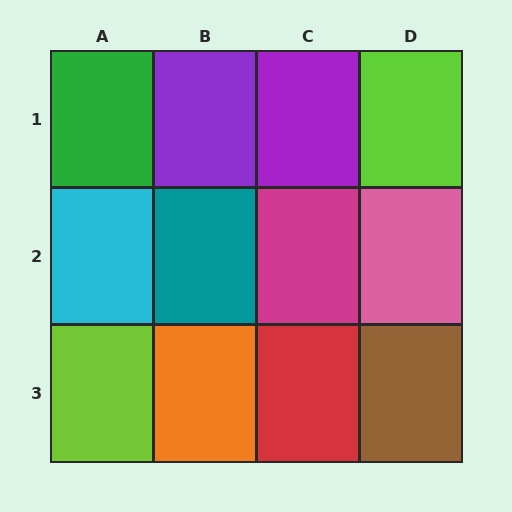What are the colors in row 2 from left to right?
Cyan, teal, magenta, pink.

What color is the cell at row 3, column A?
Lime.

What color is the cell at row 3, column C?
Red.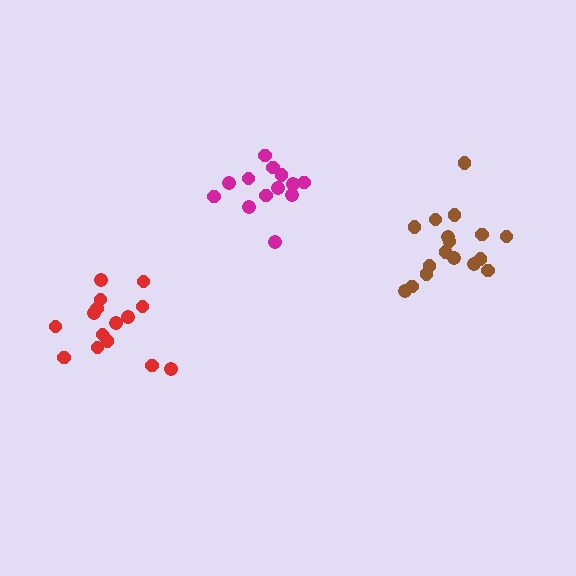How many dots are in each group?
Group 1: 15 dots, Group 2: 13 dots, Group 3: 17 dots (45 total).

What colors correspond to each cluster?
The clusters are colored: red, magenta, brown.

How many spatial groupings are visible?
There are 3 spatial groupings.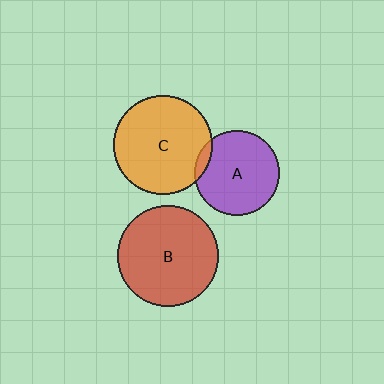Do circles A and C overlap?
Yes.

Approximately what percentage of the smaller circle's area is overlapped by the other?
Approximately 5%.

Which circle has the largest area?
Circle B (red).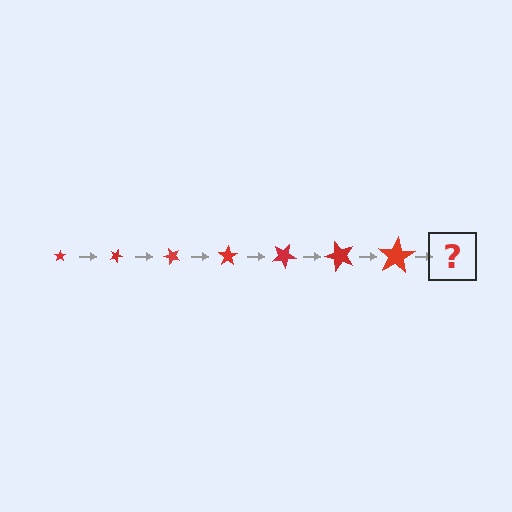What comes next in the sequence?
The next element should be a star, larger than the previous one and rotated 175 degrees from the start.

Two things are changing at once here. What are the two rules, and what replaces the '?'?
The two rules are that the star grows larger each step and it rotates 25 degrees each step. The '?' should be a star, larger than the previous one and rotated 175 degrees from the start.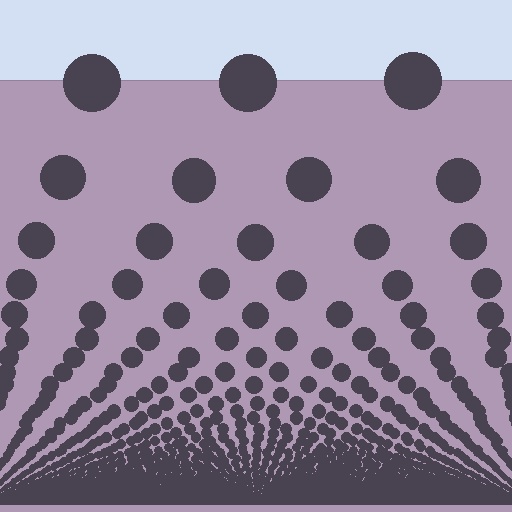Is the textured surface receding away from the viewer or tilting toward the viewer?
The surface appears to tilt toward the viewer. Texture elements get larger and sparser toward the top.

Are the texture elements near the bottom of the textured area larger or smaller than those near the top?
Smaller. The gradient is inverted — elements near the bottom are smaller and denser.